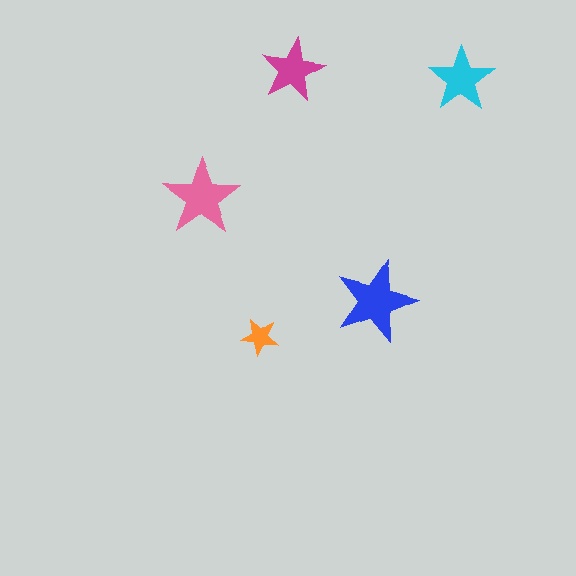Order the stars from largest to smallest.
the blue one, the pink one, the cyan one, the magenta one, the orange one.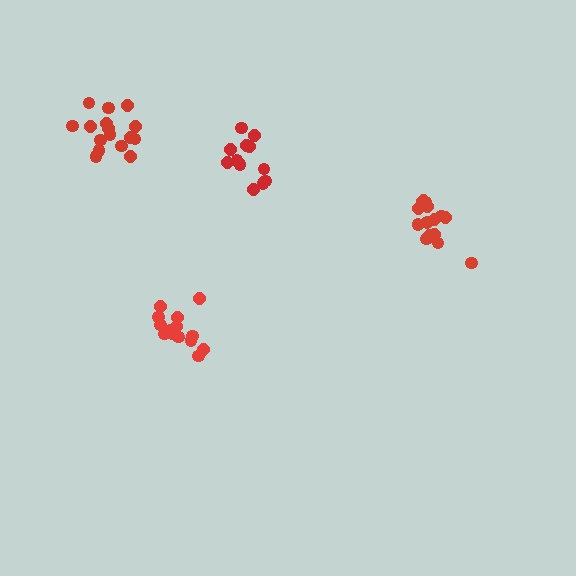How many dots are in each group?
Group 1: 12 dots, Group 2: 16 dots, Group 3: 15 dots, Group 4: 16 dots (59 total).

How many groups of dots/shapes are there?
There are 4 groups.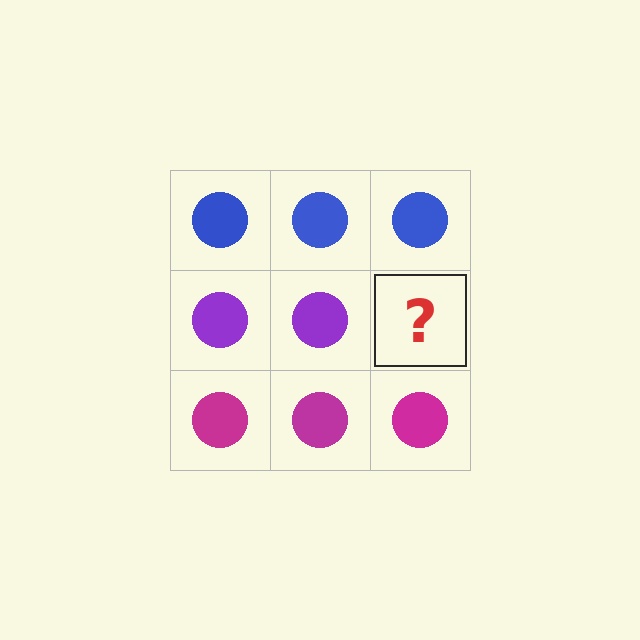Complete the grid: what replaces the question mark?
The question mark should be replaced with a purple circle.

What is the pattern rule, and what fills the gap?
The rule is that each row has a consistent color. The gap should be filled with a purple circle.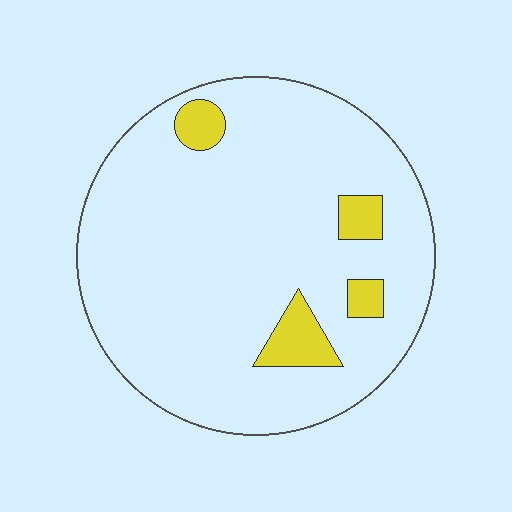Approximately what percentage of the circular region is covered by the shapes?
Approximately 10%.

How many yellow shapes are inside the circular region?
4.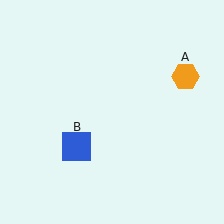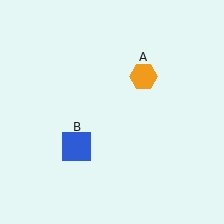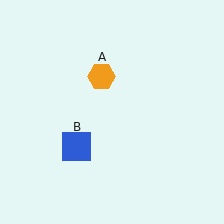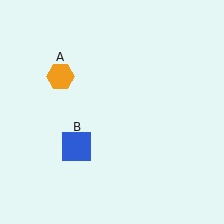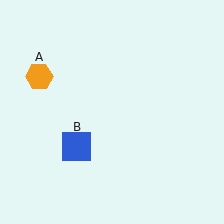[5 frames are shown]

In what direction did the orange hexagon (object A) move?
The orange hexagon (object A) moved left.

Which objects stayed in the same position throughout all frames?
Blue square (object B) remained stationary.